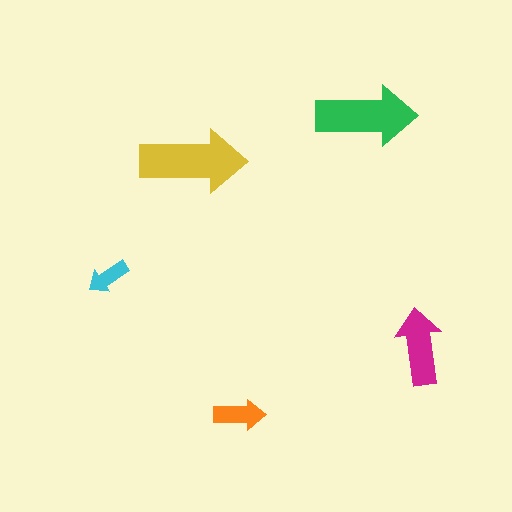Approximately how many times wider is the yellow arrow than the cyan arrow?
About 2.5 times wider.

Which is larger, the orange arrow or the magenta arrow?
The magenta one.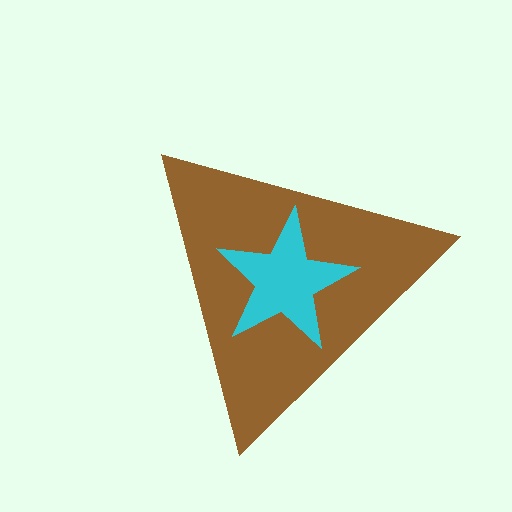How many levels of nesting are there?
2.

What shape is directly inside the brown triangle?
The cyan star.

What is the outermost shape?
The brown triangle.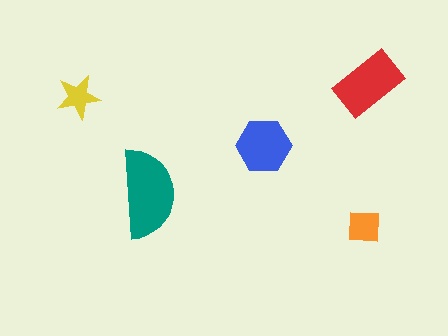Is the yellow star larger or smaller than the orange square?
Smaller.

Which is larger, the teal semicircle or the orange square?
The teal semicircle.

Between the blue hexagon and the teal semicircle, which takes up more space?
The teal semicircle.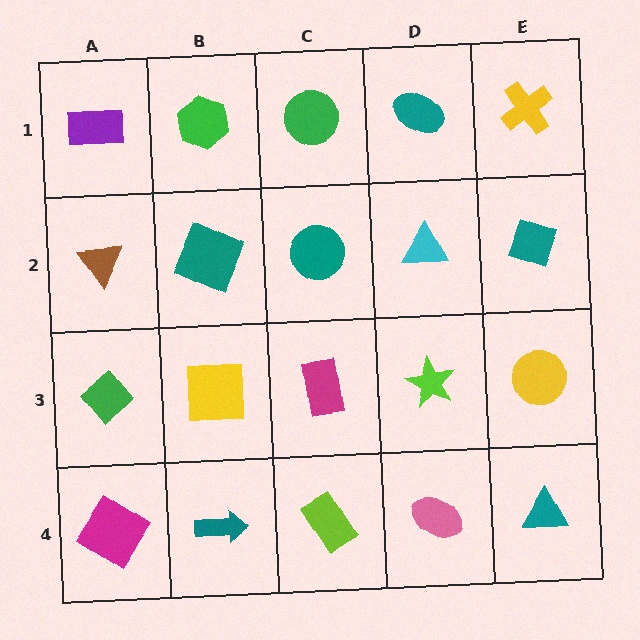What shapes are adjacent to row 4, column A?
A green diamond (row 3, column A), a teal arrow (row 4, column B).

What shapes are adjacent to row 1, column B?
A teal square (row 2, column B), a purple rectangle (row 1, column A), a green circle (row 1, column C).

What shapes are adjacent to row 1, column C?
A teal circle (row 2, column C), a green hexagon (row 1, column B), a teal ellipse (row 1, column D).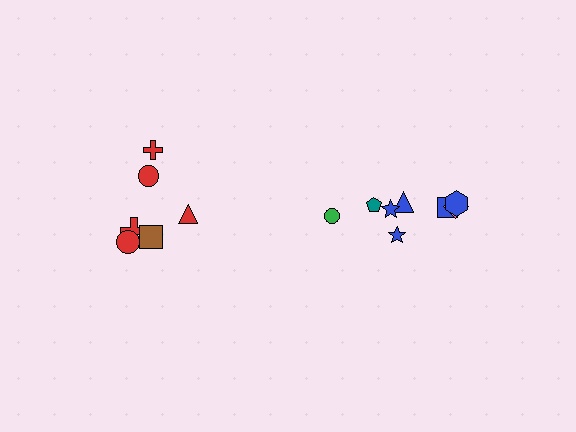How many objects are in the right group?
There are 8 objects.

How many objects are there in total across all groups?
There are 14 objects.